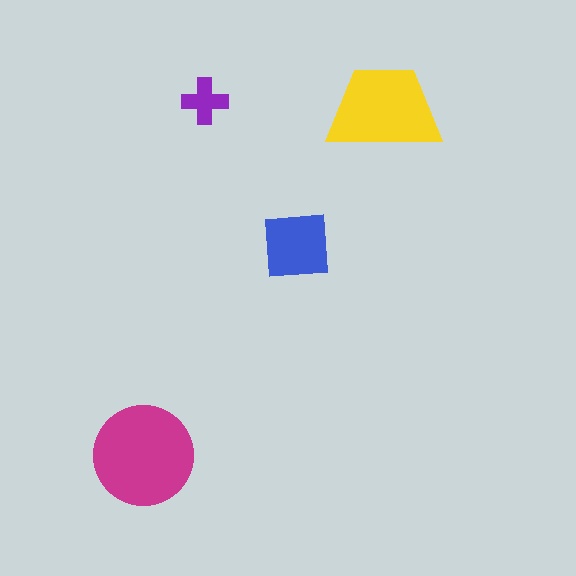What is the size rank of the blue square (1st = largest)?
3rd.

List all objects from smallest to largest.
The purple cross, the blue square, the yellow trapezoid, the magenta circle.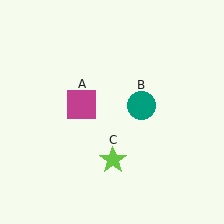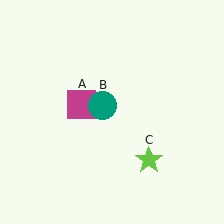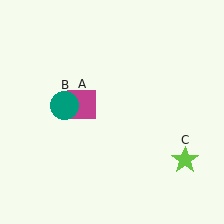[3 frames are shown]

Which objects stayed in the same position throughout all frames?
Magenta square (object A) remained stationary.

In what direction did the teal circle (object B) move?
The teal circle (object B) moved left.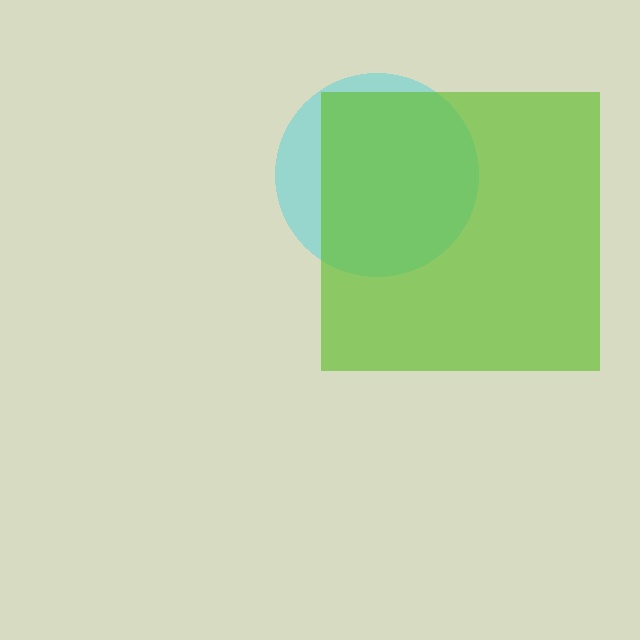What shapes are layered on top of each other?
The layered shapes are: a cyan circle, a lime square.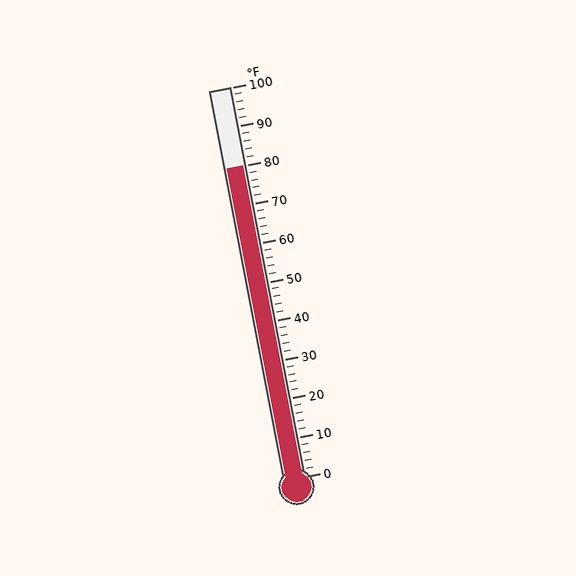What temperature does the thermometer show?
The thermometer shows approximately 80°F.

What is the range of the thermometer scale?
The thermometer scale ranges from 0°F to 100°F.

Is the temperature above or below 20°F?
The temperature is above 20°F.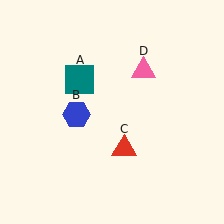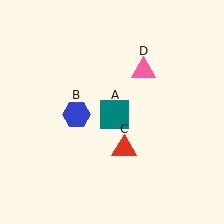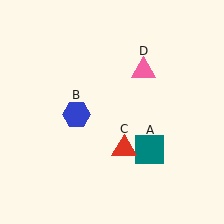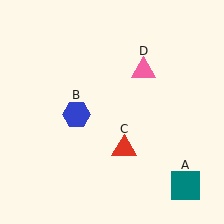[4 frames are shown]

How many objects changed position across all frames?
1 object changed position: teal square (object A).